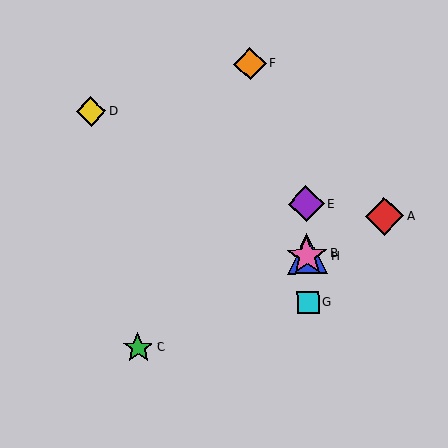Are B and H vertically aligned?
Yes, both are at x≈307.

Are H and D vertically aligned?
No, H is at x≈307 and D is at x≈91.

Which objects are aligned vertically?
Objects B, E, G, H are aligned vertically.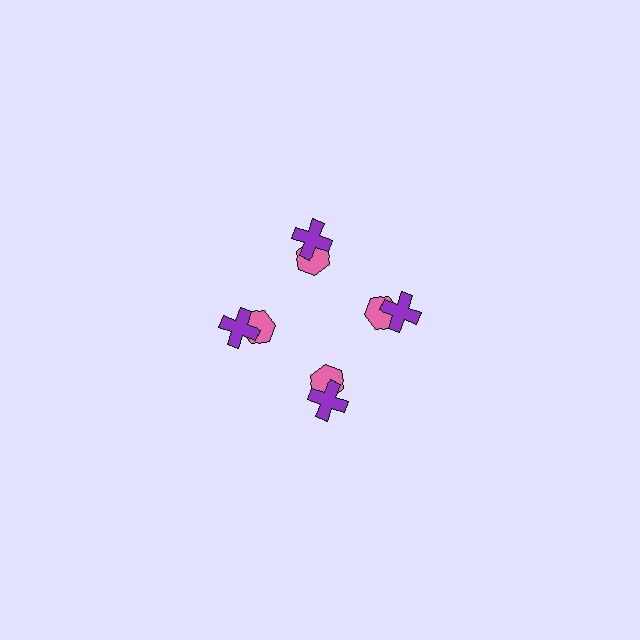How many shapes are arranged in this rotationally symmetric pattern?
There are 8 shapes, arranged in 4 groups of 2.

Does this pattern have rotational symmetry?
Yes, this pattern has 4-fold rotational symmetry. It looks the same after rotating 90 degrees around the center.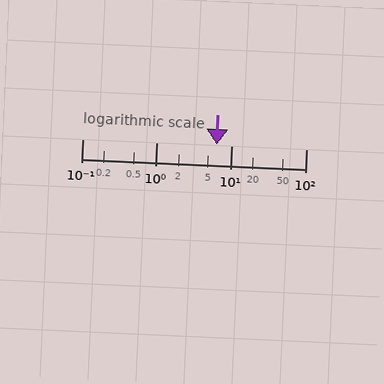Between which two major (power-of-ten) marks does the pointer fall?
The pointer is between 1 and 10.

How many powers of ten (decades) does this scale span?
The scale spans 3 decades, from 0.1 to 100.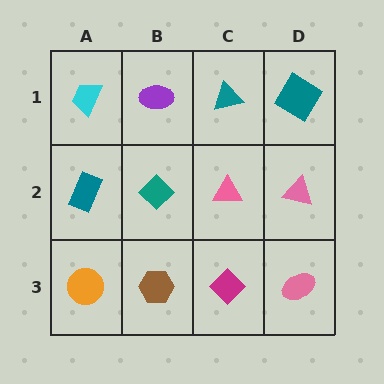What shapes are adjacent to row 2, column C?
A teal triangle (row 1, column C), a magenta diamond (row 3, column C), a teal diamond (row 2, column B), a pink triangle (row 2, column D).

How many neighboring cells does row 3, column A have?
2.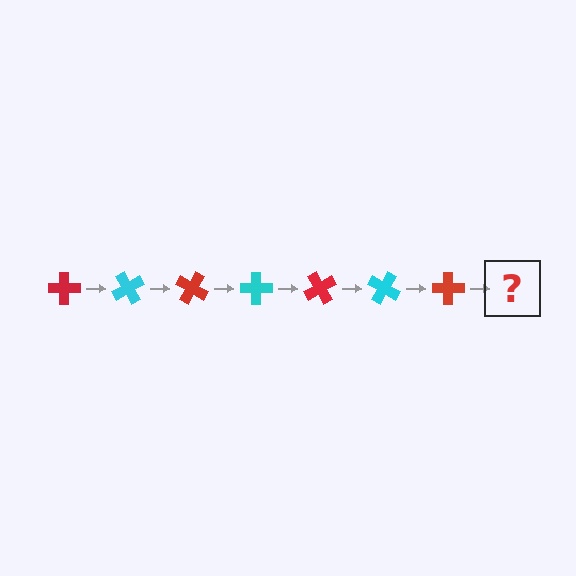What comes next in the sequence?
The next element should be a cyan cross, rotated 420 degrees from the start.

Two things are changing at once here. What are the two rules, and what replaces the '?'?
The two rules are that it rotates 60 degrees each step and the color cycles through red and cyan. The '?' should be a cyan cross, rotated 420 degrees from the start.